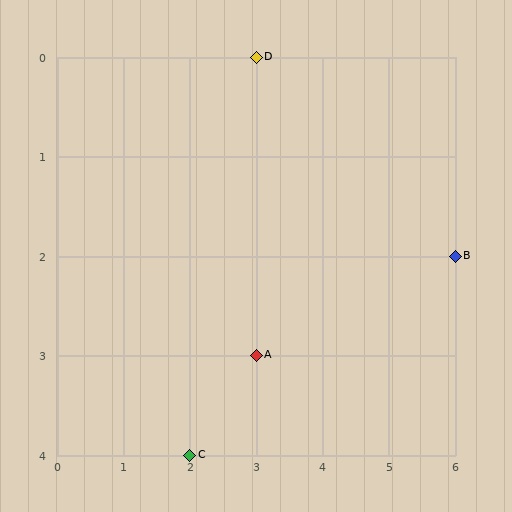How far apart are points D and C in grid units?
Points D and C are 1 column and 4 rows apart (about 4.1 grid units diagonally).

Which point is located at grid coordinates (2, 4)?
Point C is at (2, 4).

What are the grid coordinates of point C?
Point C is at grid coordinates (2, 4).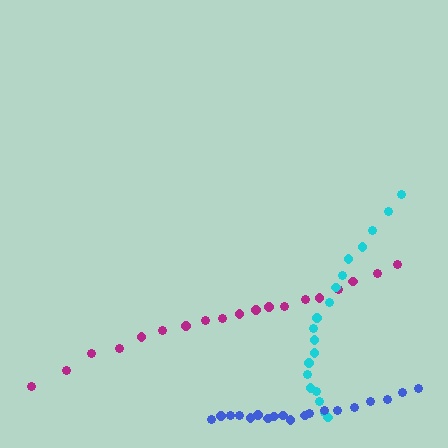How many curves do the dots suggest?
There are 3 distinct paths.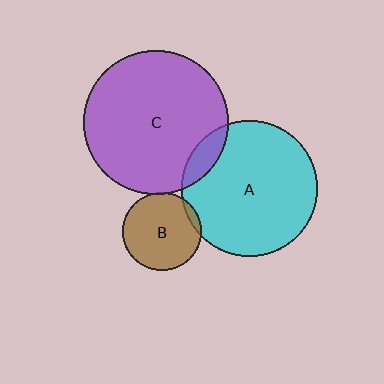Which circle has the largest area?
Circle C (purple).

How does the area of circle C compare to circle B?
Approximately 3.4 times.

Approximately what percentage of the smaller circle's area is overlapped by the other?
Approximately 5%.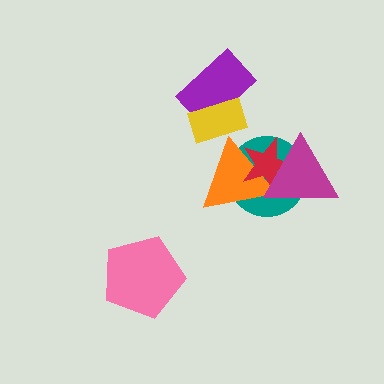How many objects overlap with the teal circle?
3 objects overlap with the teal circle.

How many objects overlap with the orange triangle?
4 objects overlap with the orange triangle.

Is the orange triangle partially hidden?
Yes, it is partially covered by another shape.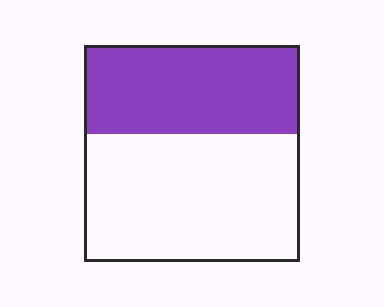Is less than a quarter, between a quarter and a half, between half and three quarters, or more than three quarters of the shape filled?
Between a quarter and a half.